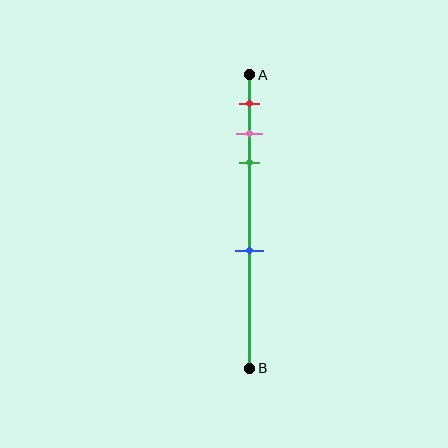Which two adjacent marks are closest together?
The pink and green marks are the closest adjacent pair.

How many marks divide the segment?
There are 4 marks dividing the segment.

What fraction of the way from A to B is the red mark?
The red mark is approximately 10% (0.1) of the way from A to B.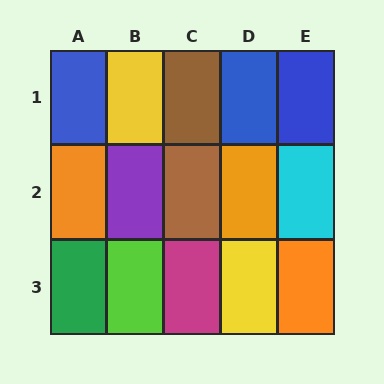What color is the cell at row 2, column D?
Orange.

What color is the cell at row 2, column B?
Purple.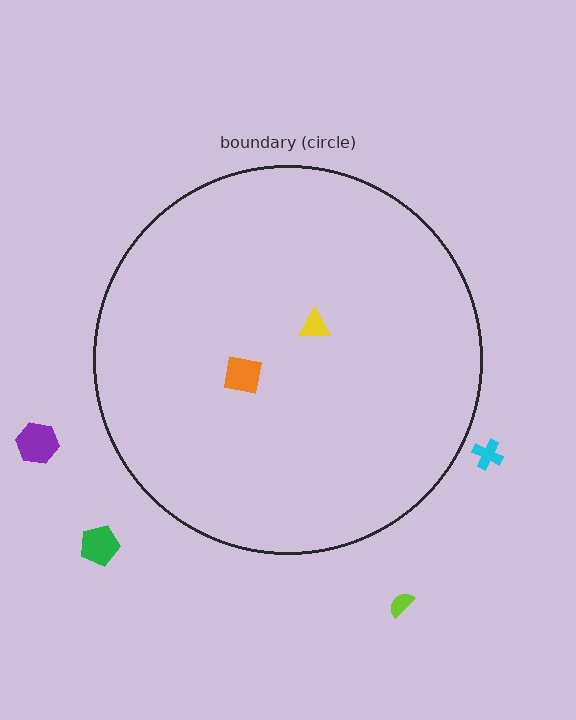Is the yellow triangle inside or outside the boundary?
Inside.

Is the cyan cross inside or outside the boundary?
Outside.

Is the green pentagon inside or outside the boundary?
Outside.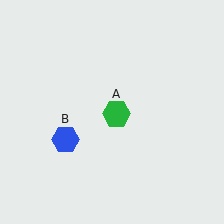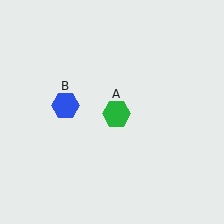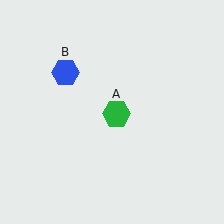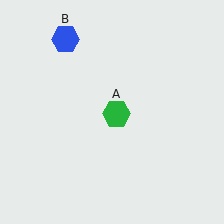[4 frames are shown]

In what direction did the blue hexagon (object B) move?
The blue hexagon (object B) moved up.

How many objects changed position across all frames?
1 object changed position: blue hexagon (object B).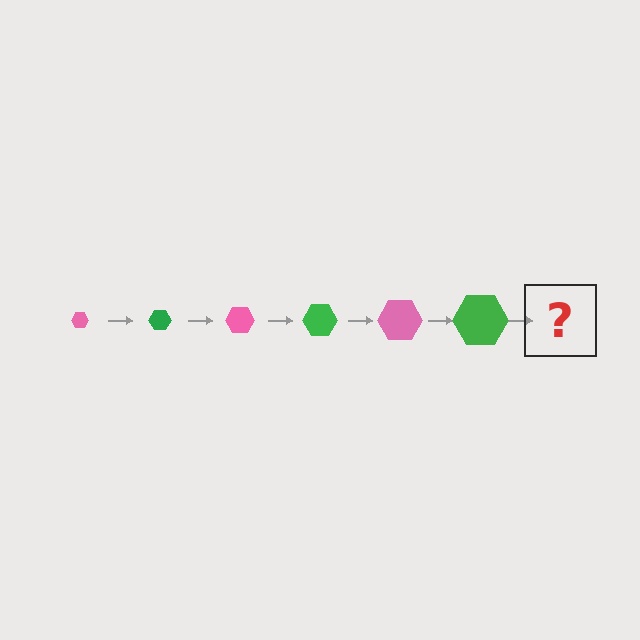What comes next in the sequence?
The next element should be a pink hexagon, larger than the previous one.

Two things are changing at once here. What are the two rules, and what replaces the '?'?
The two rules are that the hexagon grows larger each step and the color cycles through pink and green. The '?' should be a pink hexagon, larger than the previous one.